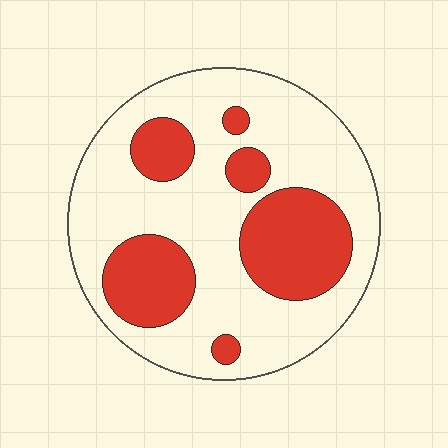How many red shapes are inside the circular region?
6.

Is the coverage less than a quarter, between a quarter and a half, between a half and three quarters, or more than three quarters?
Between a quarter and a half.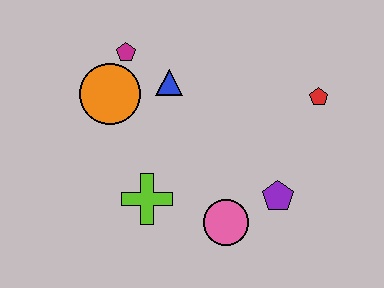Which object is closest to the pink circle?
The purple pentagon is closest to the pink circle.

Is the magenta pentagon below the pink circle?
No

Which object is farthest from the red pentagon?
The orange circle is farthest from the red pentagon.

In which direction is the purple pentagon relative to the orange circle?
The purple pentagon is to the right of the orange circle.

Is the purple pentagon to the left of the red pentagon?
Yes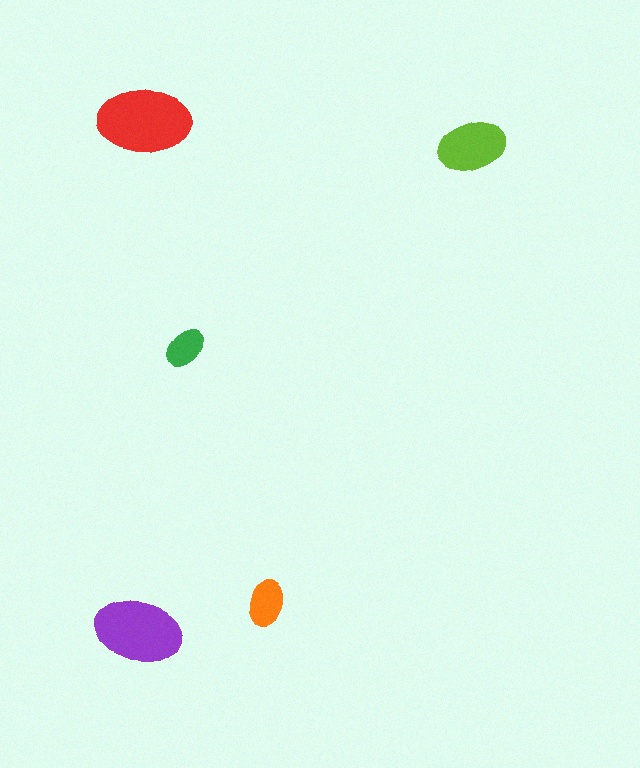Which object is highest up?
The red ellipse is topmost.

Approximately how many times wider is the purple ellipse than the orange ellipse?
About 2 times wider.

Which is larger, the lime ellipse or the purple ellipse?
The purple one.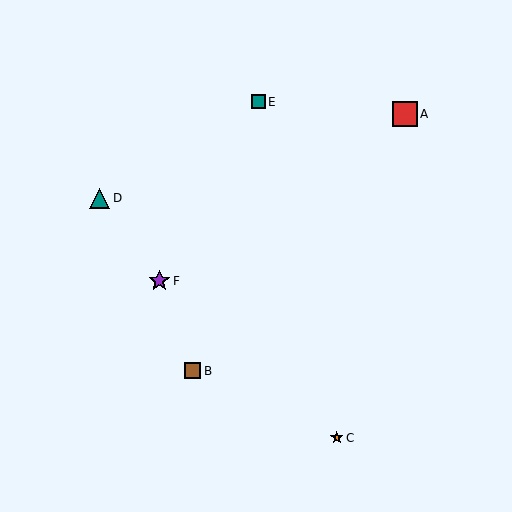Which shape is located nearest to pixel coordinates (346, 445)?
The orange star (labeled C) at (337, 438) is nearest to that location.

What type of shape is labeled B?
Shape B is a brown square.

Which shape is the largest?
The red square (labeled A) is the largest.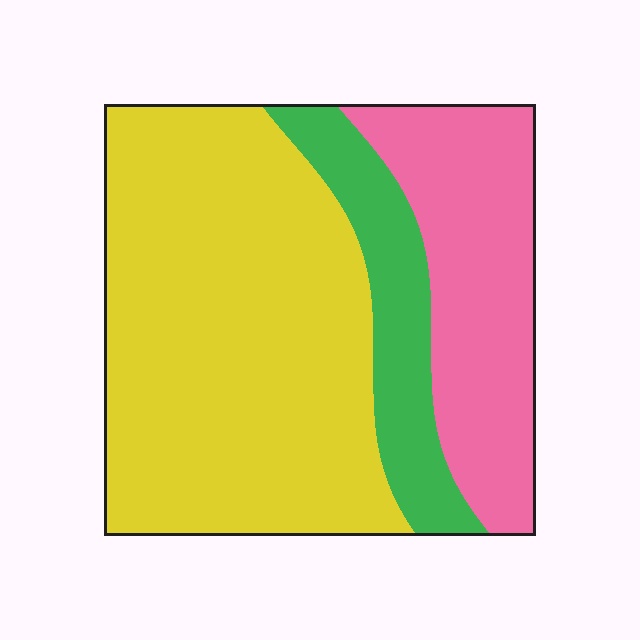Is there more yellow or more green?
Yellow.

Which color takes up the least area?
Green, at roughly 15%.